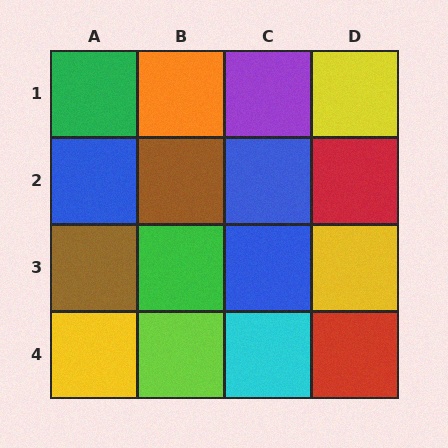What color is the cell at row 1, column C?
Purple.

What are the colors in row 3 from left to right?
Brown, green, blue, yellow.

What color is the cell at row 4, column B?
Lime.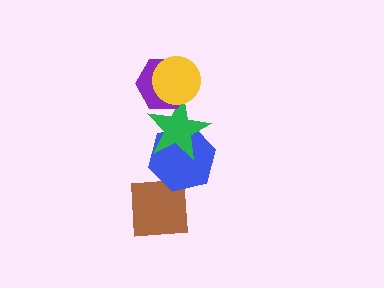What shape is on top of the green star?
The purple hexagon is on top of the green star.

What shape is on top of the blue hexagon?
The green star is on top of the blue hexagon.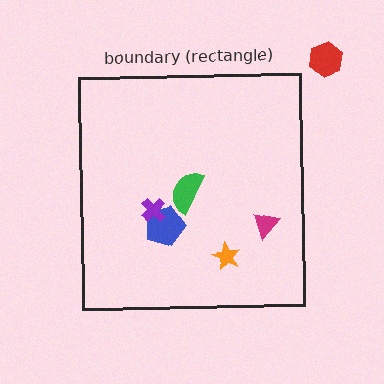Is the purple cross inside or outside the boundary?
Inside.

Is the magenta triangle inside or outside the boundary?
Inside.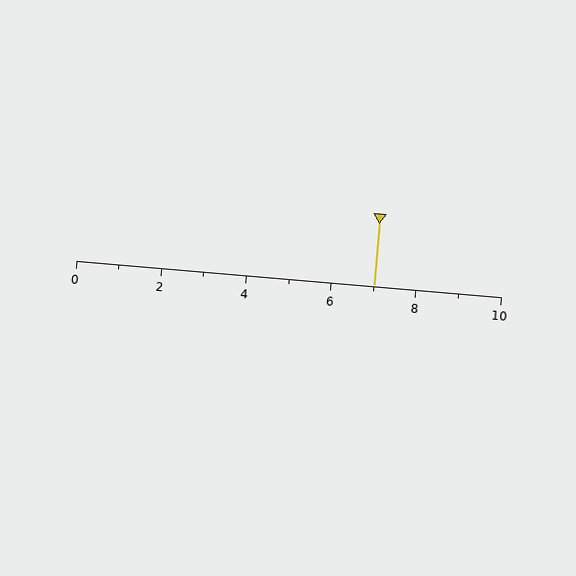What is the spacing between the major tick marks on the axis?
The major ticks are spaced 2 apart.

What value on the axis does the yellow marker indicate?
The marker indicates approximately 7.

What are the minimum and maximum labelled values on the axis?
The axis runs from 0 to 10.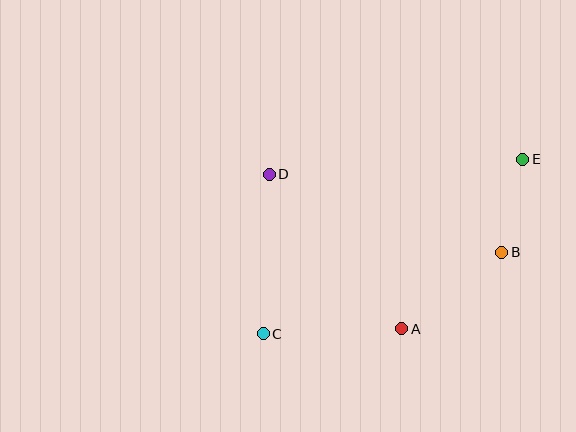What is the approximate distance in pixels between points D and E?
The distance between D and E is approximately 254 pixels.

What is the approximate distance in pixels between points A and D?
The distance between A and D is approximately 203 pixels.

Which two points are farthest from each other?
Points C and E are farthest from each other.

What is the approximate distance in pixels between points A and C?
The distance between A and C is approximately 138 pixels.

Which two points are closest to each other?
Points B and E are closest to each other.